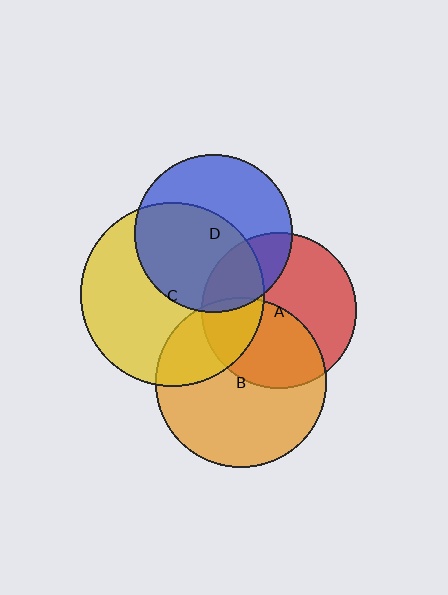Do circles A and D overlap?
Yes.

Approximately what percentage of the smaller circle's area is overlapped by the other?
Approximately 25%.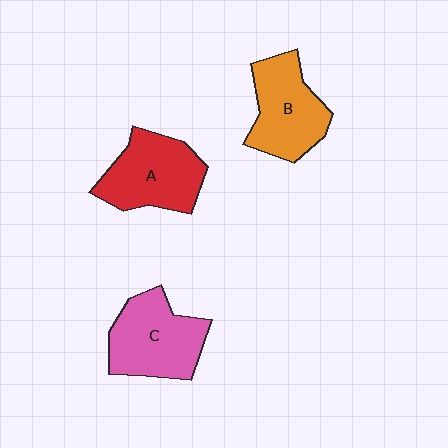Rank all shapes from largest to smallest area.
From largest to smallest: C (pink), A (red), B (orange).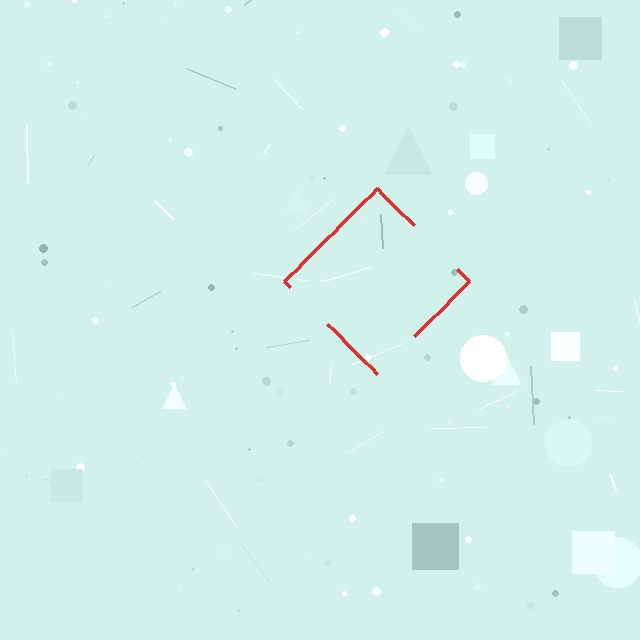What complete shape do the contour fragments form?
The contour fragments form a diamond.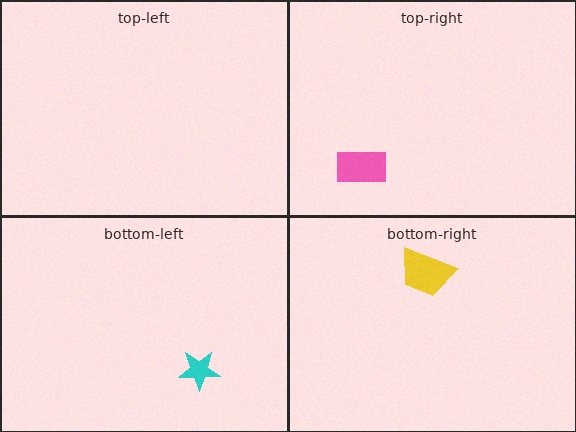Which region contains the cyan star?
The bottom-left region.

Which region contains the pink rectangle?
The top-right region.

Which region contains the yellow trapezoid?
The bottom-right region.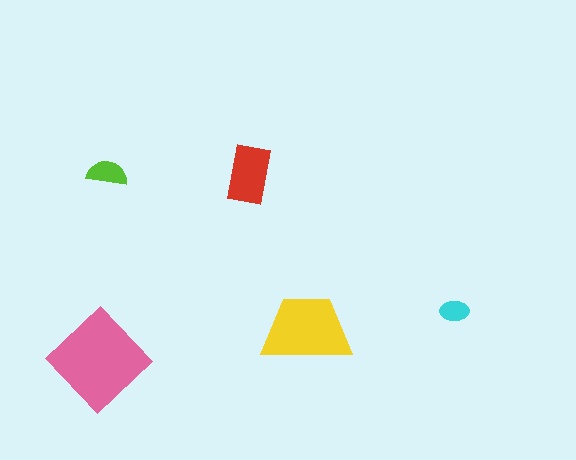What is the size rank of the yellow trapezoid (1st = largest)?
2nd.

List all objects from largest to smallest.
The pink diamond, the yellow trapezoid, the red rectangle, the lime semicircle, the cyan ellipse.